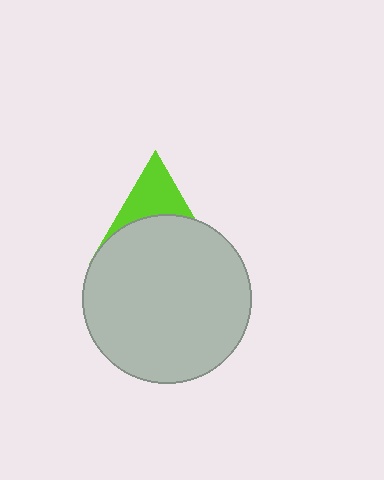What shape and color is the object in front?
The object in front is a light gray circle.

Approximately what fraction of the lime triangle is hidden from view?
Roughly 62% of the lime triangle is hidden behind the light gray circle.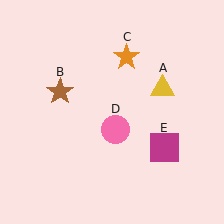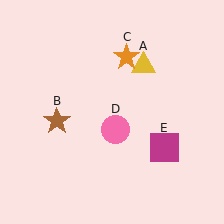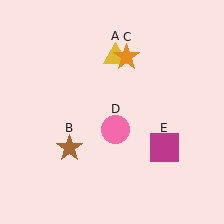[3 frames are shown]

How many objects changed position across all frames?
2 objects changed position: yellow triangle (object A), brown star (object B).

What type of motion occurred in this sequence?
The yellow triangle (object A), brown star (object B) rotated counterclockwise around the center of the scene.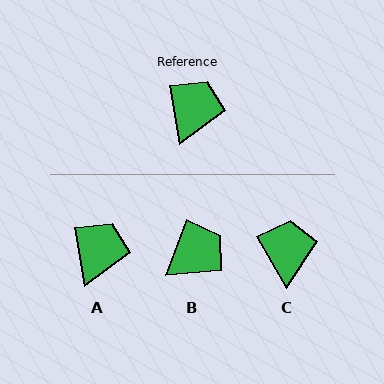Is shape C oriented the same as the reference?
No, it is off by about 21 degrees.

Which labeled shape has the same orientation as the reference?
A.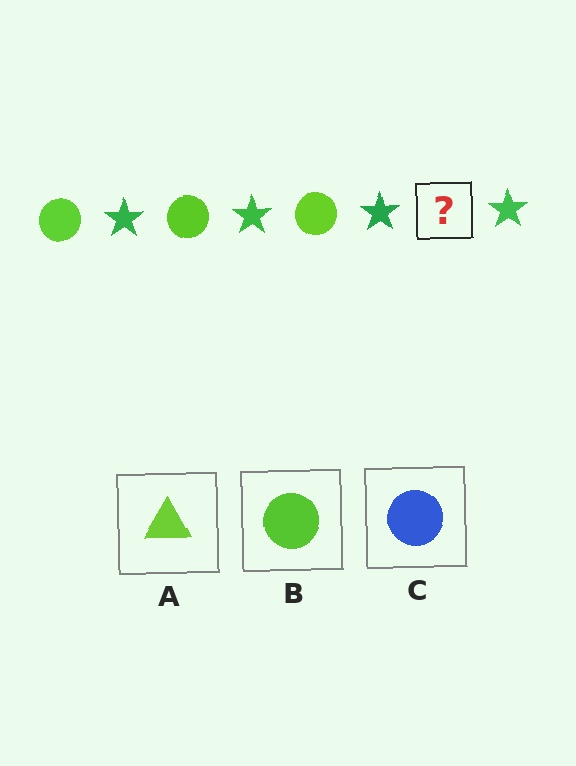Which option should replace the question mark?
Option B.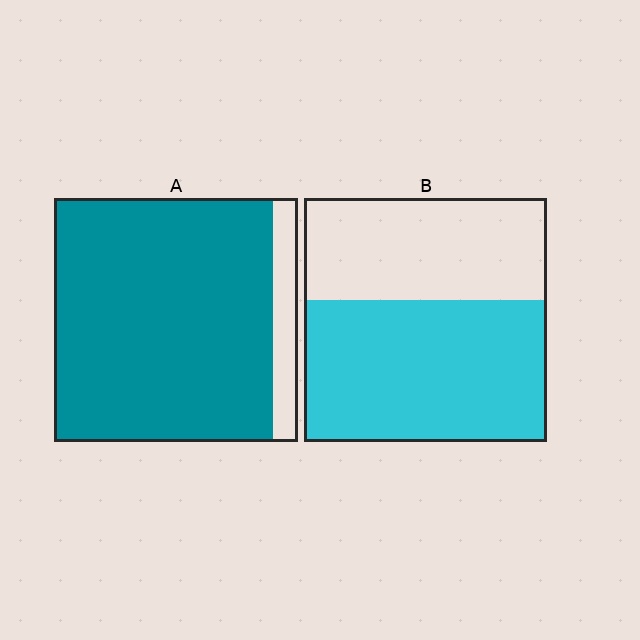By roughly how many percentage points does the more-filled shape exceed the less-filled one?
By roughly 30 percentage points (A over B).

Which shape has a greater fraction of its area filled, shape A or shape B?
Shape A.